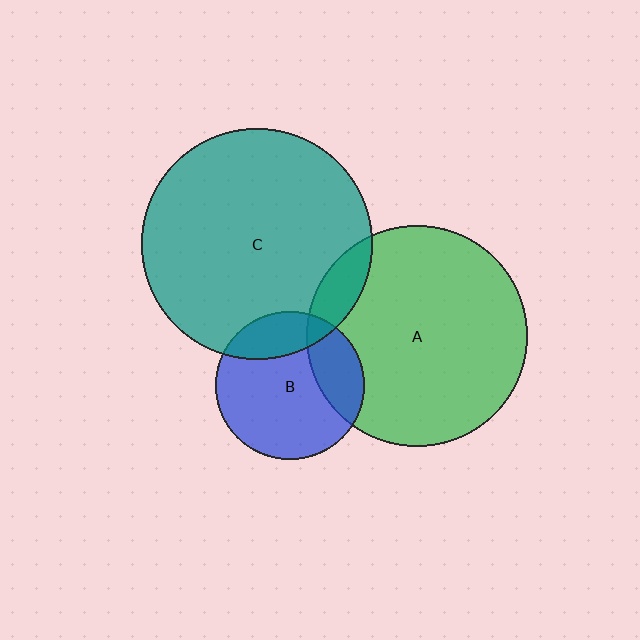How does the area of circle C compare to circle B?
Approximately 2.4 times.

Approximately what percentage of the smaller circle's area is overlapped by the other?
Approximately 25%.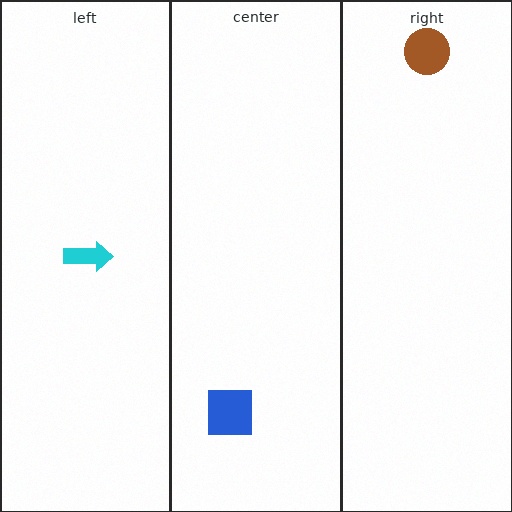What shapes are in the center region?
The blue square.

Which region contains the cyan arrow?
The left region.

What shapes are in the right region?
The brown circle.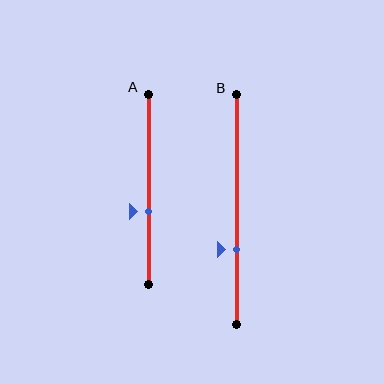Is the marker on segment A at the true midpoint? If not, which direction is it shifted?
No, the marker on segment A is shifted downward by about 12% of the segment length.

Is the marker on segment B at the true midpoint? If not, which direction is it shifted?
No, the marker on segment B is shifted downward by about 17% of the segment length.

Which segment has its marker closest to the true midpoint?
Segment A has its marker closest to the true midpoint.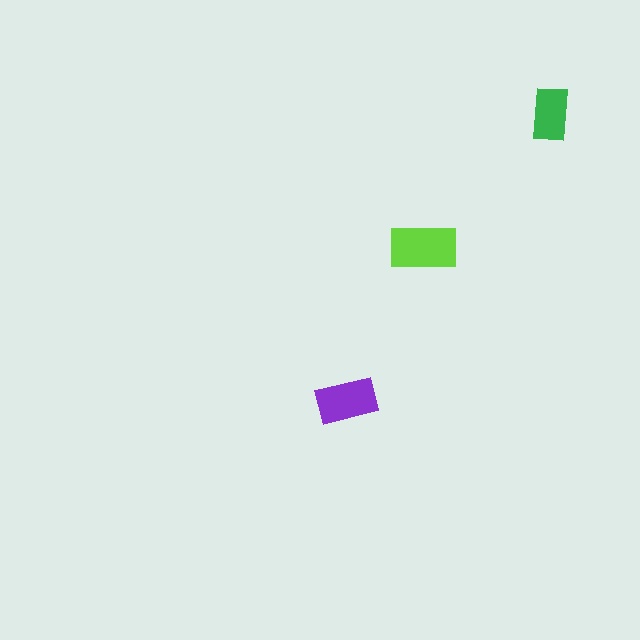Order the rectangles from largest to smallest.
the lime one, the purple one, the green one.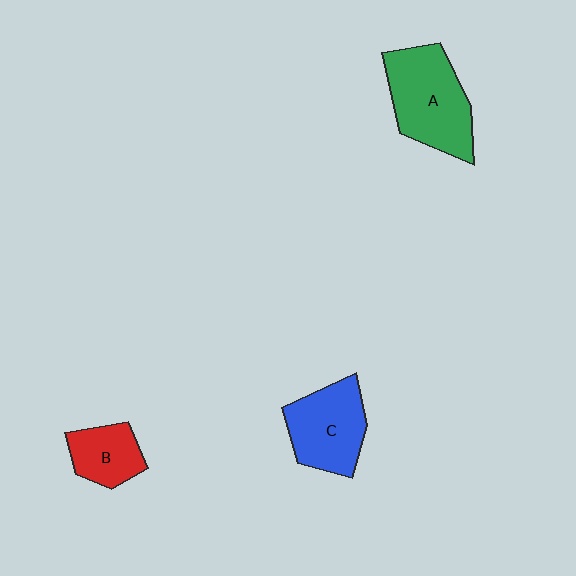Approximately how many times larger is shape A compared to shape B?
Approximately 1.9 times.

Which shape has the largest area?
Shape A (green).